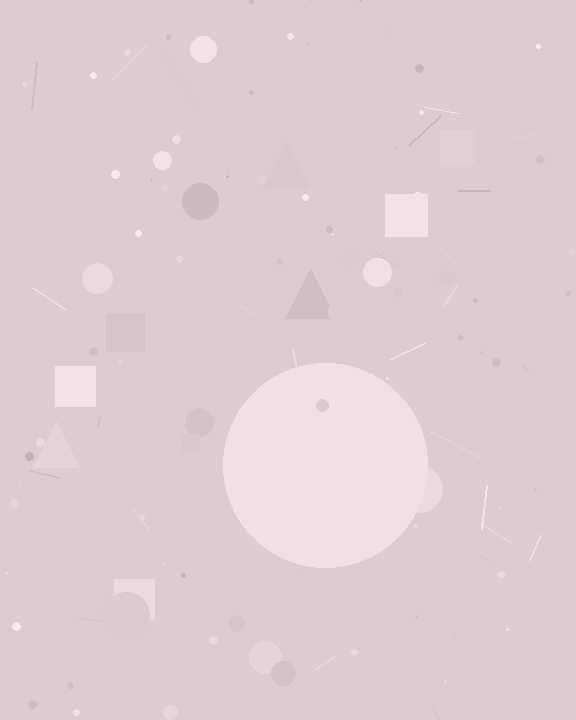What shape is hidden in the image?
A circle is hidden in the image.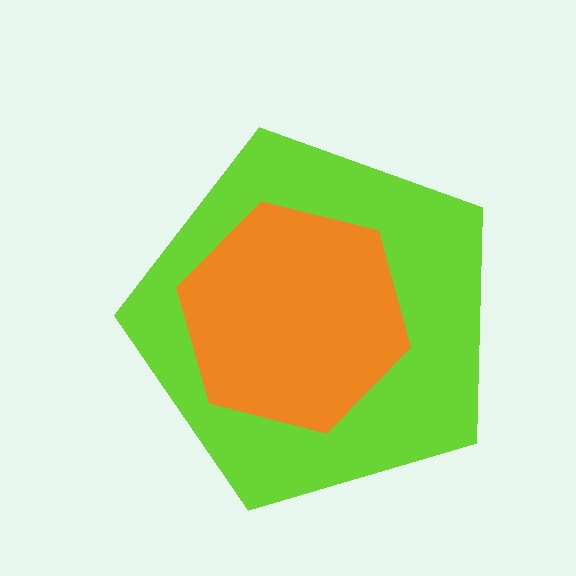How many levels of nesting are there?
2.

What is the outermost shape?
The lime pentagon.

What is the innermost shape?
The orange hexagon.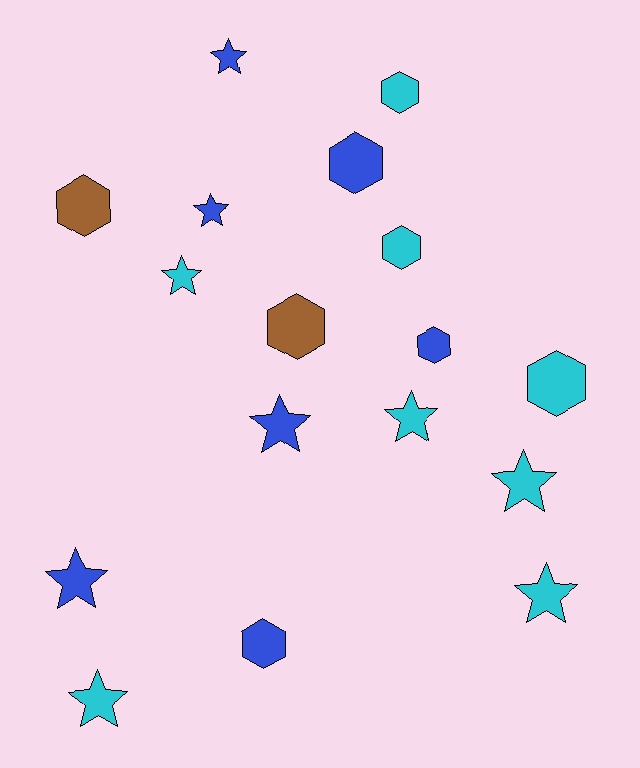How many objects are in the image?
There are 17 objects.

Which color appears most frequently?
Cyan, with 8 objects.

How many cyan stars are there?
There are 5 cyan stars.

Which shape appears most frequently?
Star, with 9 objects.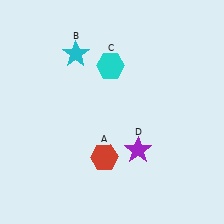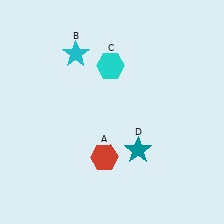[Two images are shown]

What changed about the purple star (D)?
In Image 1, D is purple. In Image 2, it changed to teal.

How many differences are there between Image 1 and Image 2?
There is 1 difference between the two images.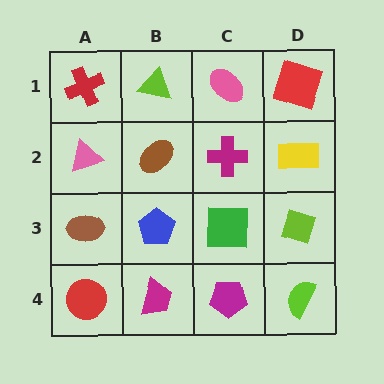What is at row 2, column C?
A magenta cross.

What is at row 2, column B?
A brown ellipse.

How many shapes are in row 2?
4 shapes.